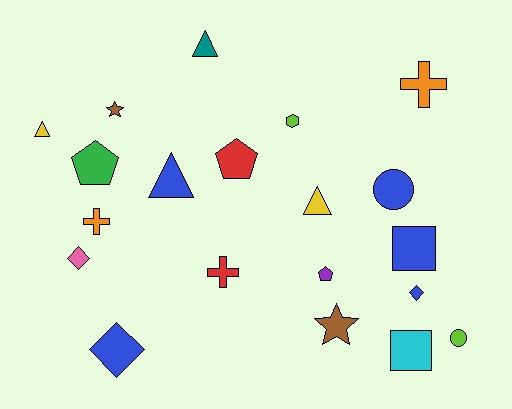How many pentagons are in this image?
There are 3 pentagons.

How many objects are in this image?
There are 20 objects.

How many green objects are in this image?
There is 1 green object.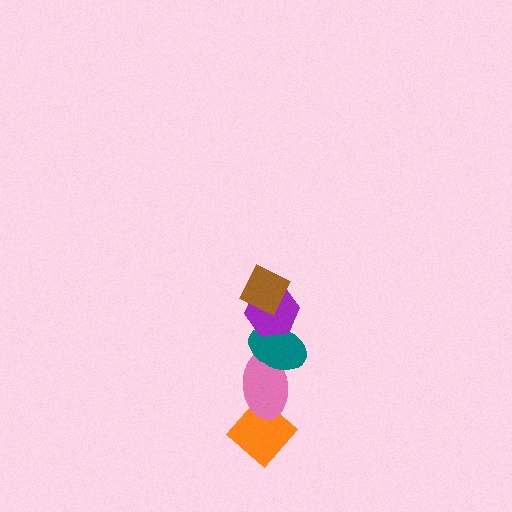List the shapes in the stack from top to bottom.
From top to bottom: the brown diamond, the purple hexagon, the teal ellipse, the pink ellipse, the orange diamond.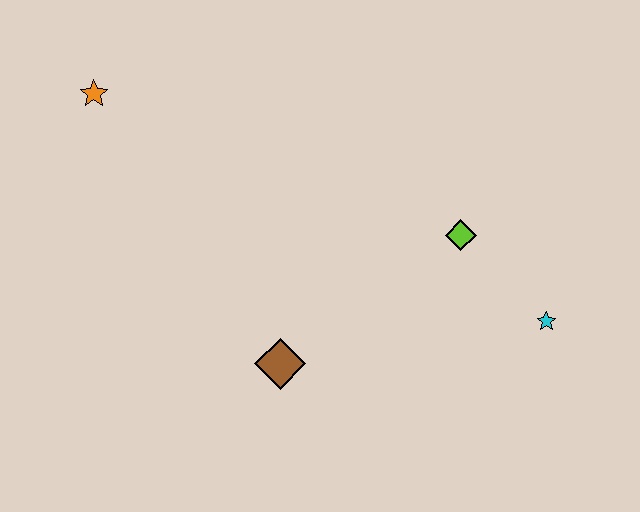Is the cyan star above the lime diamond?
No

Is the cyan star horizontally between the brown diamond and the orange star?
No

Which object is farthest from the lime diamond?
The orange star is farthest from the lime diamond.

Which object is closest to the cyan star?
The lime diamond is closest to the cyan star.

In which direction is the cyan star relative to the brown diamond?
The cyan star is to the right of the brown diamond.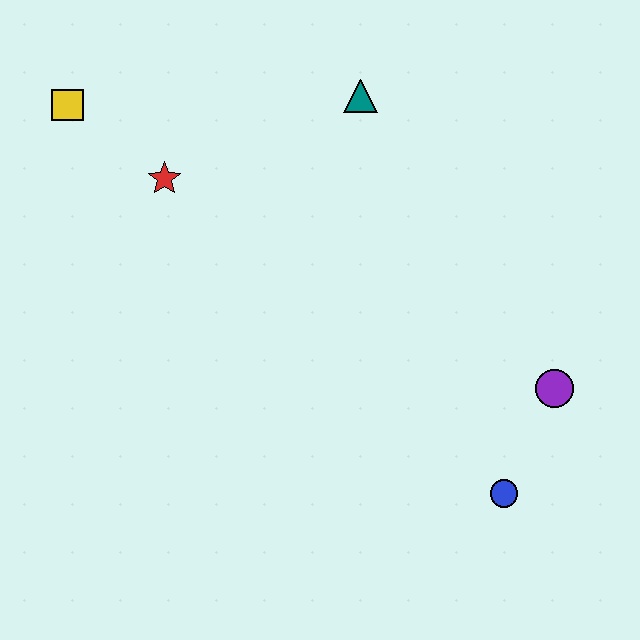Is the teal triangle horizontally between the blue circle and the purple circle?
No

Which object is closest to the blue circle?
The purple circle is closest to the blue circle.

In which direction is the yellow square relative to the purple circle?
The yellow square is to the left of the purple circle.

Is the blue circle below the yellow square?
Yes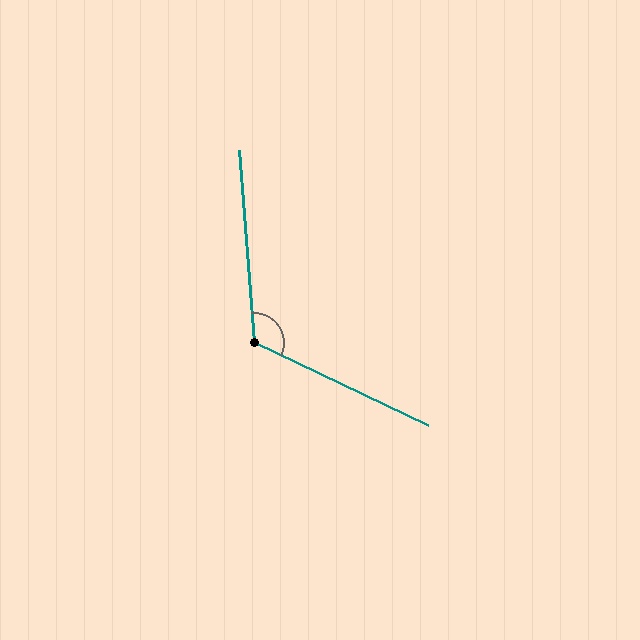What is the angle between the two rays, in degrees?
Approximately 120 degrees.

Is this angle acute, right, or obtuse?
It is obtuse.